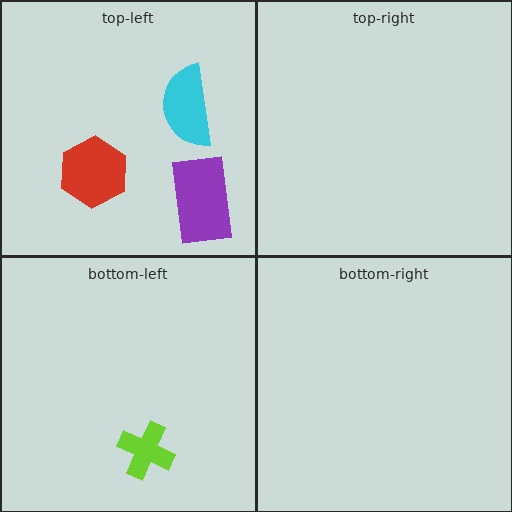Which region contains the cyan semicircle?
The top-left region.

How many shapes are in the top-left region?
3.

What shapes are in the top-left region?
The cyan semicircle, the red hexagon, the purple rectangle.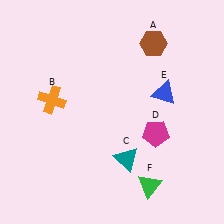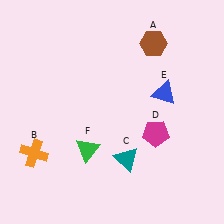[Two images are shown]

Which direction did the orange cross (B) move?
The orange cross (B) moved down.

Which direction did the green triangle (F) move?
The green triangle (F) moved left.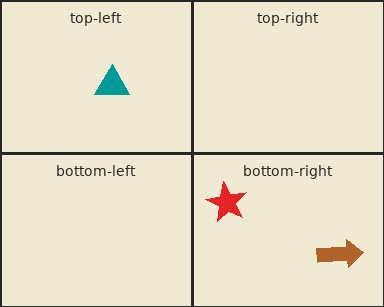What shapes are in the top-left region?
The teal triangle.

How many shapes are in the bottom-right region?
2.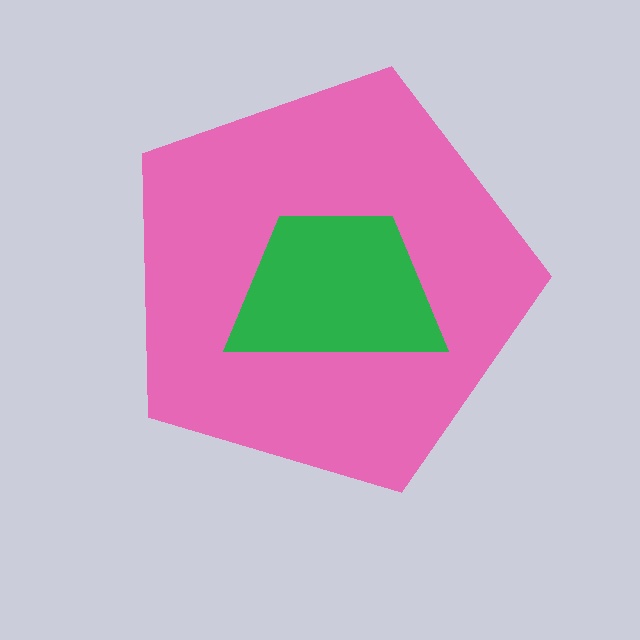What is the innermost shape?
The green trapezoid.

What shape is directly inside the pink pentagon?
The green trapezoid.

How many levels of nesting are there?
2.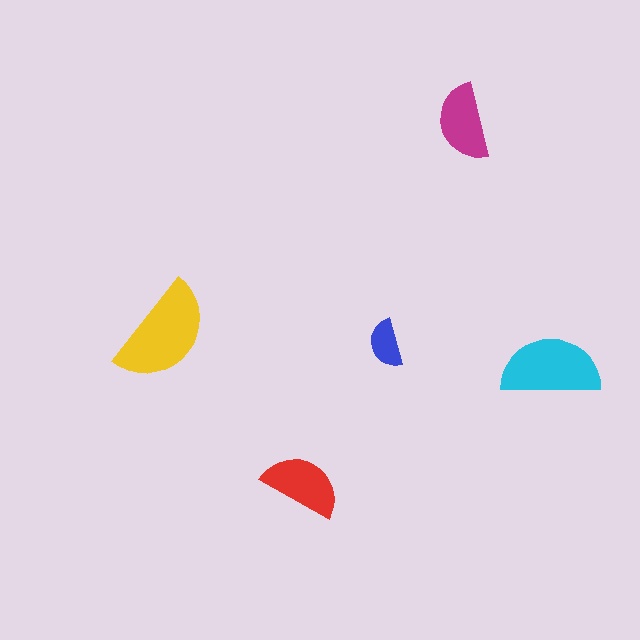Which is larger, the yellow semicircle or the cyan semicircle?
The yellow one.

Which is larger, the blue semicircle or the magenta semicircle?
The magenta one.